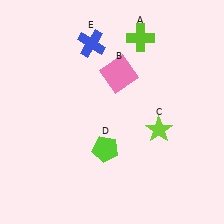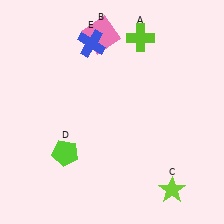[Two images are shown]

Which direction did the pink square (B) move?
The pink square (B) moved up.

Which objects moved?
The objects that moved are: the pink square (B), the lime star (C), the lime pentagon (D).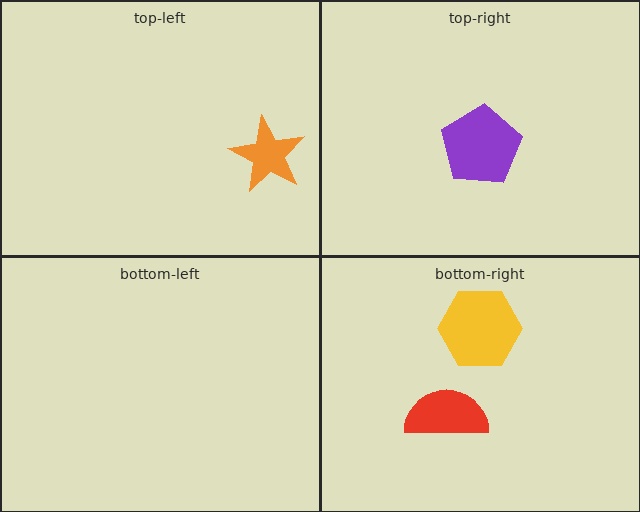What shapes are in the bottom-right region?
The yellow hexagon, the red semicircle.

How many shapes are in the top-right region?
1.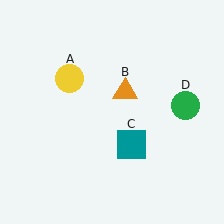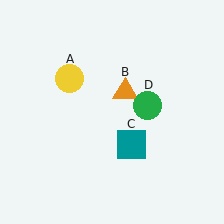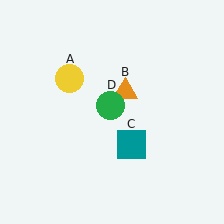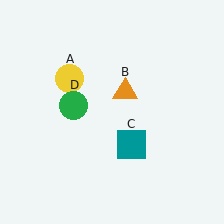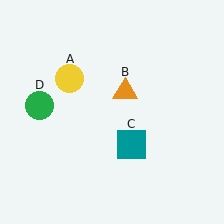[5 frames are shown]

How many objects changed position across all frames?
1 object changed position: green circle (object D).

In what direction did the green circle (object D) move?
The green circle (object D) moved left.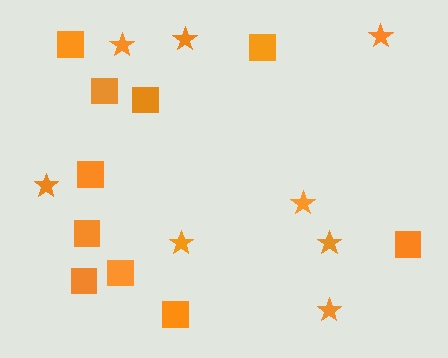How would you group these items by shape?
There are 2 groups: one group of squares (10) and one group of stars (8).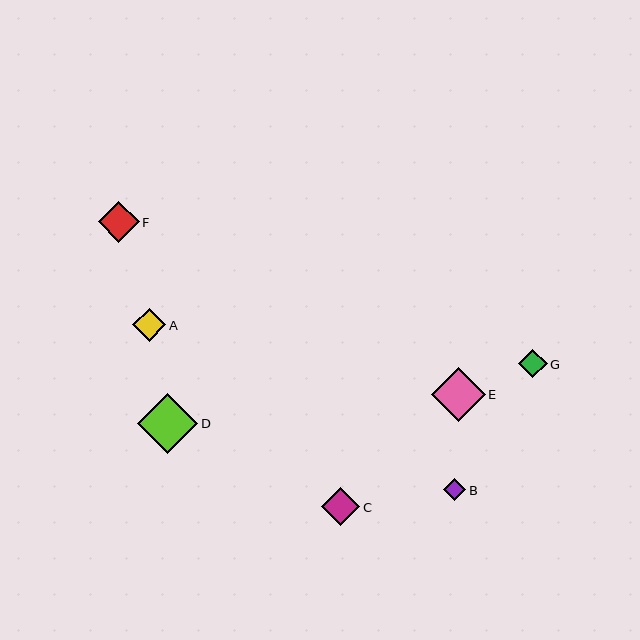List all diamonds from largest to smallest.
From largest to smallest: D, E, F, C, A, G, B.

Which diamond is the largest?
Diamond D is the largest with a size of approximately 61 pixels.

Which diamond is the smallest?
Diamond B is the smallest with a size of approximately 23 pixels.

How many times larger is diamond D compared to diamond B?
Diamond D is approximately 2.7 times the size of diamond B.